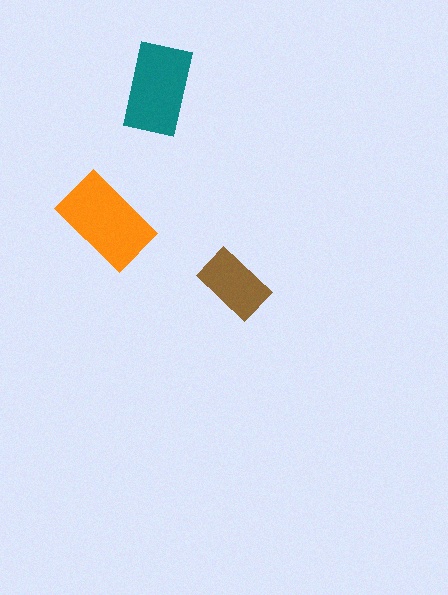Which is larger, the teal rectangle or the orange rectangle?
The orange one.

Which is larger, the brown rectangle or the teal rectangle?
The teal one.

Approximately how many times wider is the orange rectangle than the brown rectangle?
About 1.5 times wider.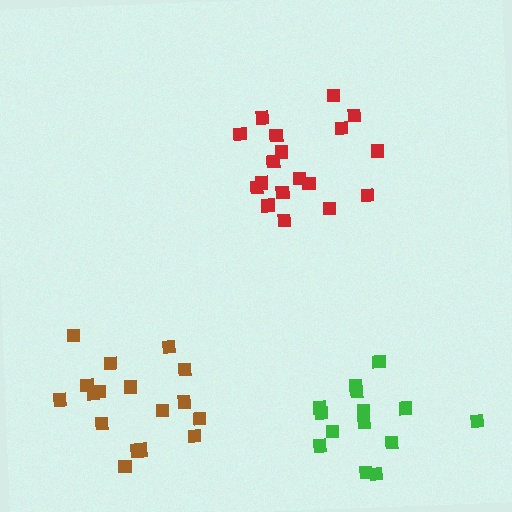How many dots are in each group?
Group 1: 14 dots, Group 2: 18 dots, Group 3: 18 dots (50 total).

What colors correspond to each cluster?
The clusters are colored: green, red, brown.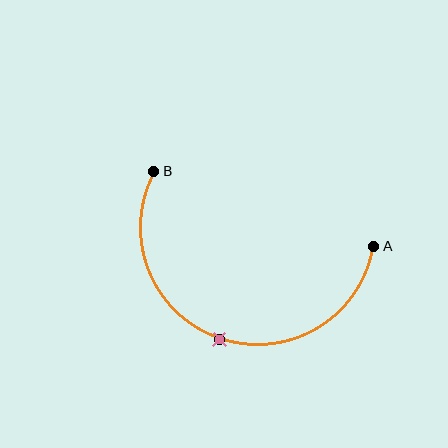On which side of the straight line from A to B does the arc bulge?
The arc bulges below the straight line connecting A and B.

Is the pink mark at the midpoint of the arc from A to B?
Yes. The pink mark lies on the arc at equal arc-length from both A and B — it is the arc midpoint.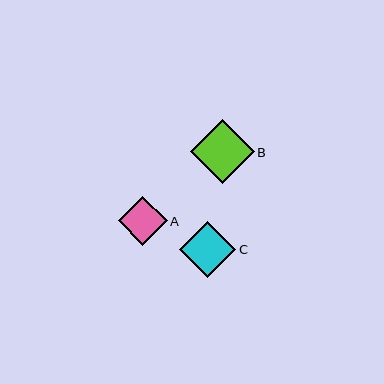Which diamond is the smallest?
Diamond A is the smallest with a size of approximately 49 pixels.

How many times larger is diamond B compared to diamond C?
Diamond B is approximately 1.1 times the size of diamond C.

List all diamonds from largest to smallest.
From largest to smallest: B, C, A.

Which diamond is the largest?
Diamond B is the largest with a size of approximately 64 pixels.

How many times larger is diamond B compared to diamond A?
Diamond B is approximately 1.3 times the size of diamond A.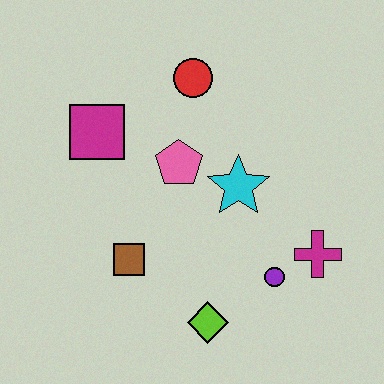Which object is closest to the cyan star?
The pink pentagon is closest to the cyan star.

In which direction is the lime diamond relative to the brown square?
The lime diamond is to the right of the brown square.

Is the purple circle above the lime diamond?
Yes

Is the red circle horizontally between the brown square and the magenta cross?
Yes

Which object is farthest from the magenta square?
The magenta cross is farthest from the magenta square.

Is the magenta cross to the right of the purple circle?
Yes